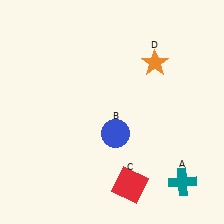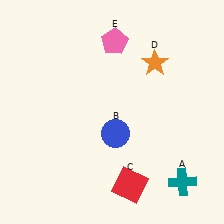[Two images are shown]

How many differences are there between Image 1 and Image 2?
There is 1 difference between the two images.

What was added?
A pink pentagon (E) was added in Image 2.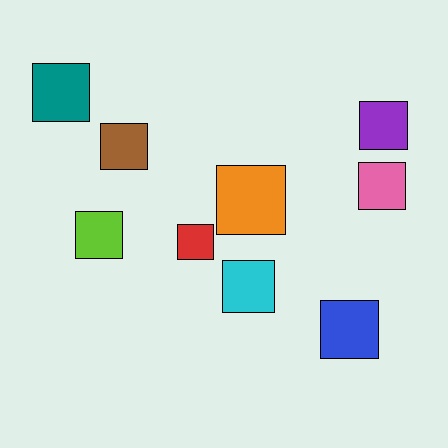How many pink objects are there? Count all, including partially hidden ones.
There is 1 pink object.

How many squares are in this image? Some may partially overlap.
There are 9 squares.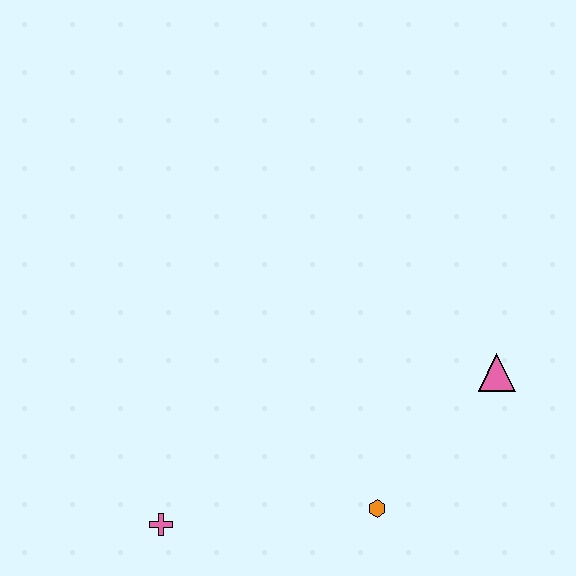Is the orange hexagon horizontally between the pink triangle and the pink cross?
Yes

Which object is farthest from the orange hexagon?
The pink cross is farthest from the orange hexagon.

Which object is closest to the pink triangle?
The orange hexagon is closest to the pink triangle.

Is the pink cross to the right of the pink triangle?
No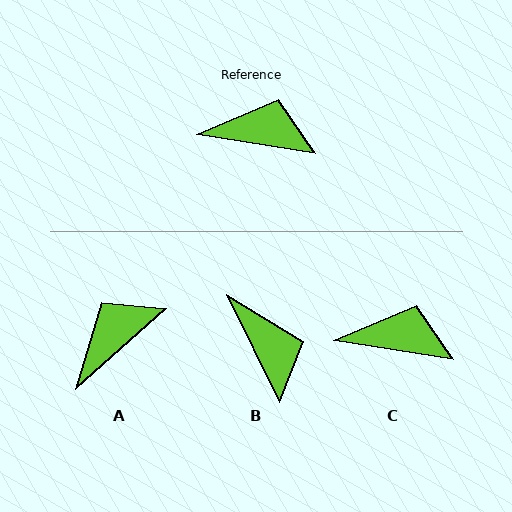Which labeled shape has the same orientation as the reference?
C.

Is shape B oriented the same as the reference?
No, it is off by about 55 degrees.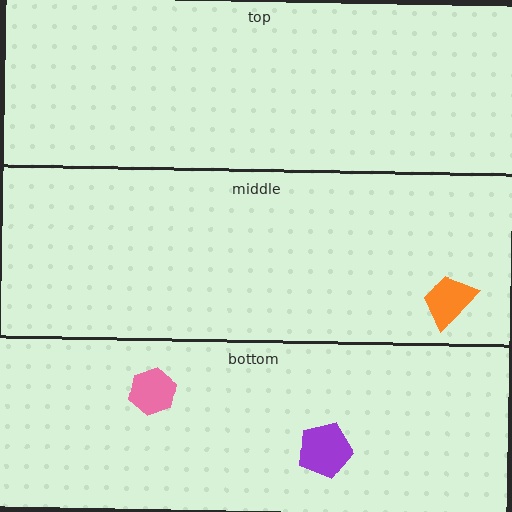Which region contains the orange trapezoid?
The middle region.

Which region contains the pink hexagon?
The bottom region.